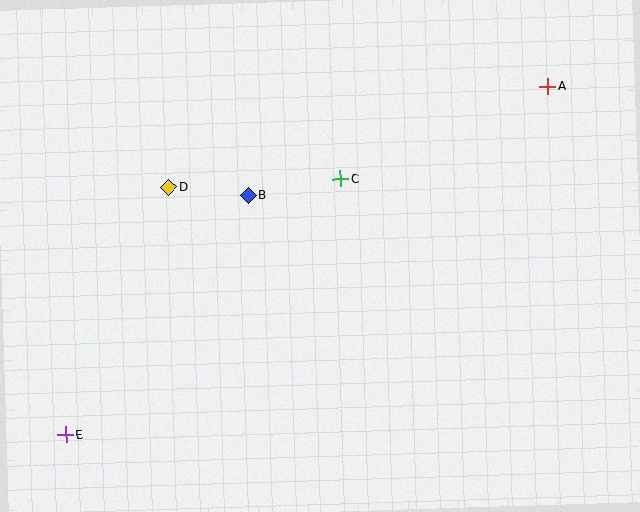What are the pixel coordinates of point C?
Point C is at (340, 179).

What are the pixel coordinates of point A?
Point A is at (547, 86).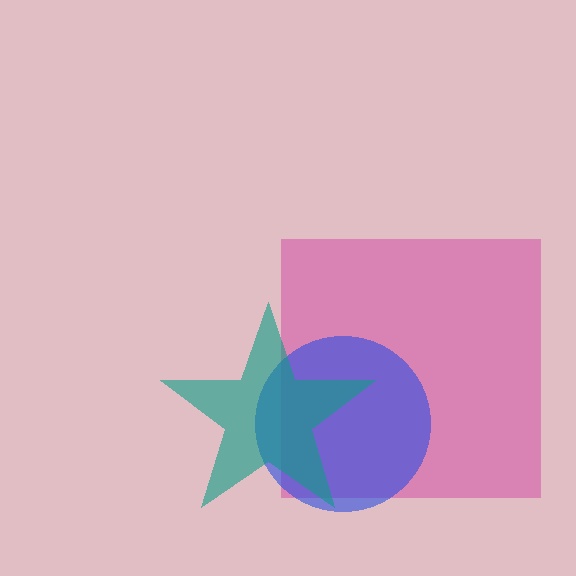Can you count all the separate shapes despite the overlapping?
Yes, there are 3 separate shapes.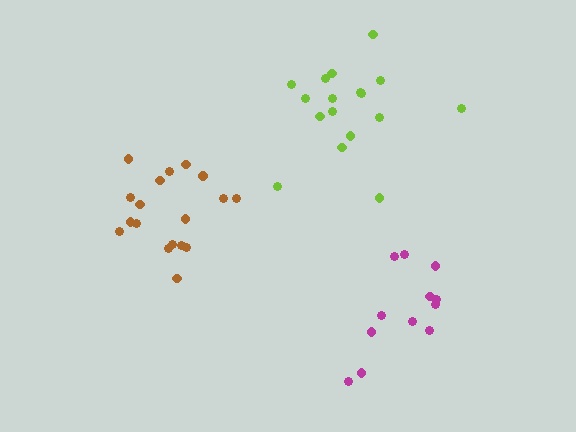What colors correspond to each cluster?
The clusters are colored: brown, lime, magenta.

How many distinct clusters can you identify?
There are 3 distinct clusters.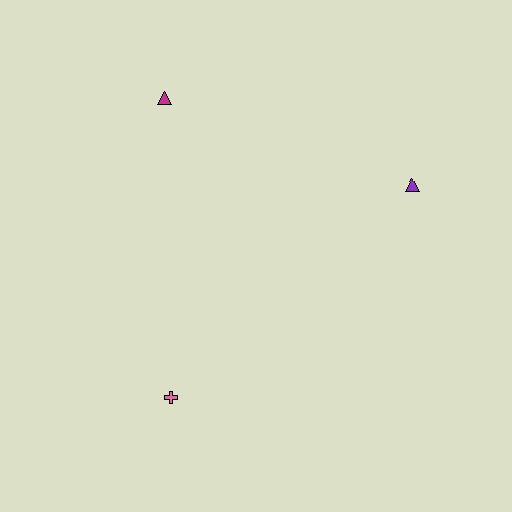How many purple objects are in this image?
There is 1 purple object.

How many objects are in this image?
There are 3 objects.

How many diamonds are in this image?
There are no diamonds.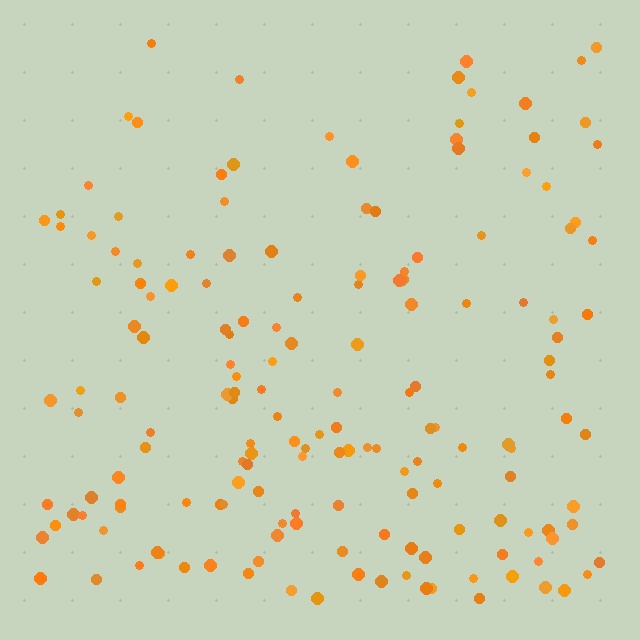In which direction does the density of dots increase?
From top to bottom, with the bottom side densest.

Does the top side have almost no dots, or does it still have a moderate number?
Still a moderate number, just noticeably fewer than the bottom.